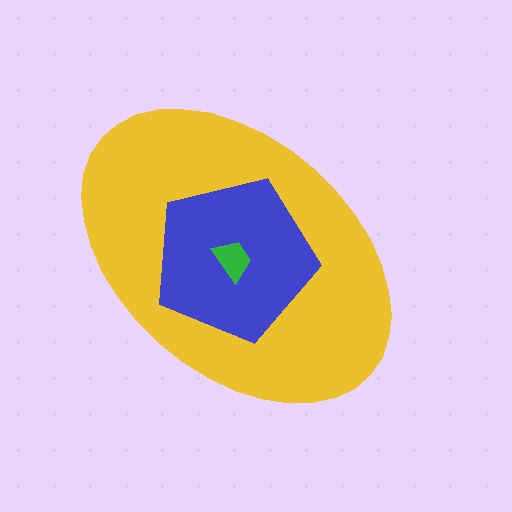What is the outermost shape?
The yellow ellipse.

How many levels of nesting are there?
3.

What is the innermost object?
The green trapezoid.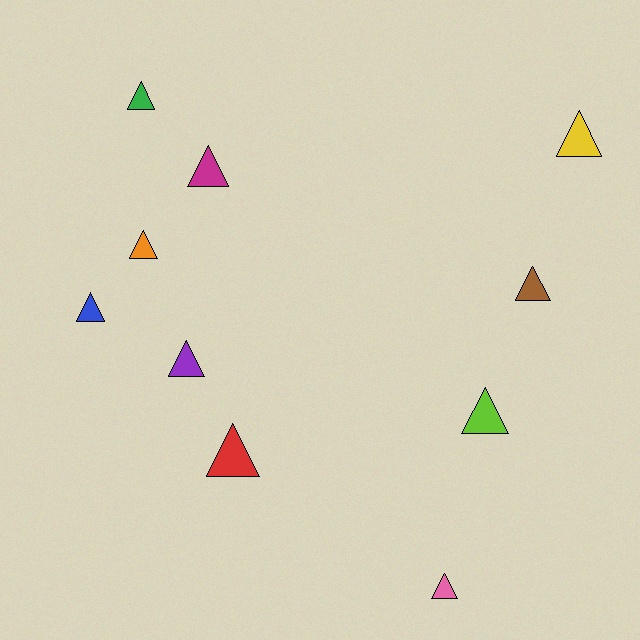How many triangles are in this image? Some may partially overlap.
There are 10 triangles.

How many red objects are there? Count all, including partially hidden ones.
There is 1 red object.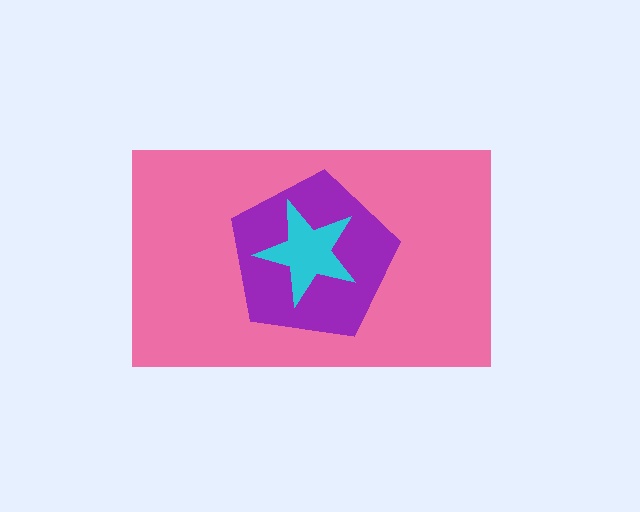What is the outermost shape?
The pink rectangle.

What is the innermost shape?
The cyan star.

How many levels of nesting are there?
3.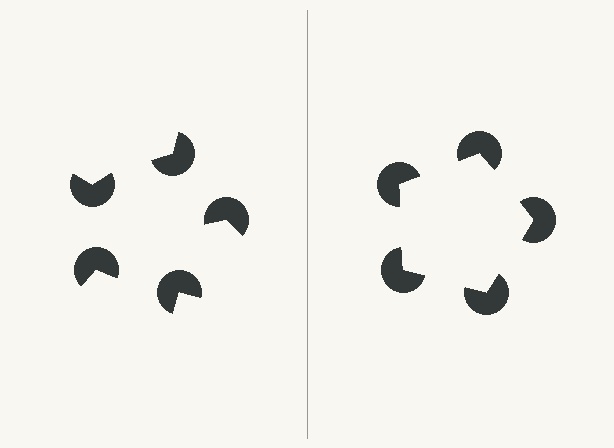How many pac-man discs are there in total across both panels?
10 — 5 on each side.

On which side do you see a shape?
An illusory pentagon appears on the right side. On the left side the wedge cuts are rotated, so no coherent shape forms.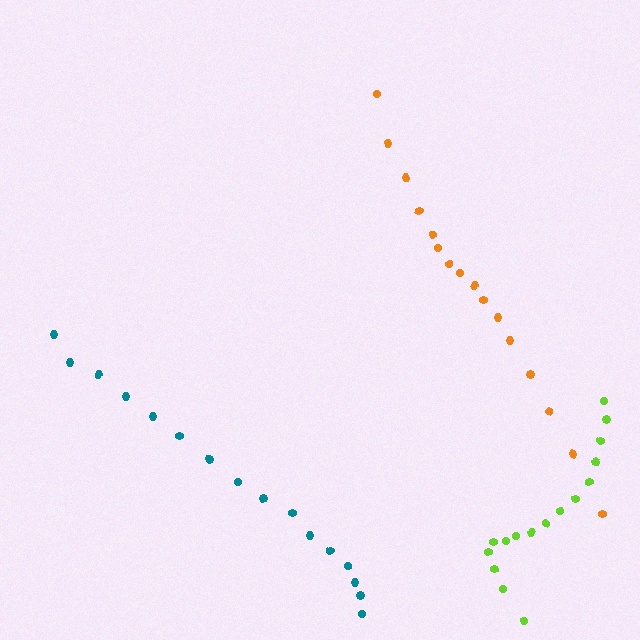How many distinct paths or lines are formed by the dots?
There are 3 distinct paths.